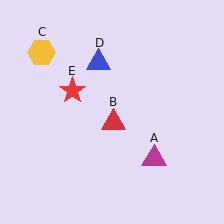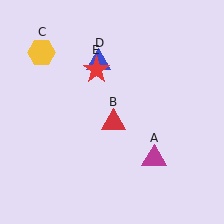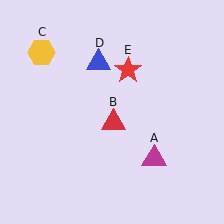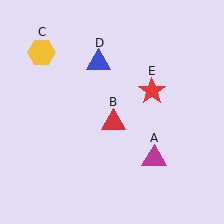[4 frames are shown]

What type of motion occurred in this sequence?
The red star (object E) rotated clockwise around the center of the scene.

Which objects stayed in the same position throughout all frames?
Magenta triangle (object A) and red triangle (object B) and yellow hexagon (object C) and blue triangle (object D) remained stationary.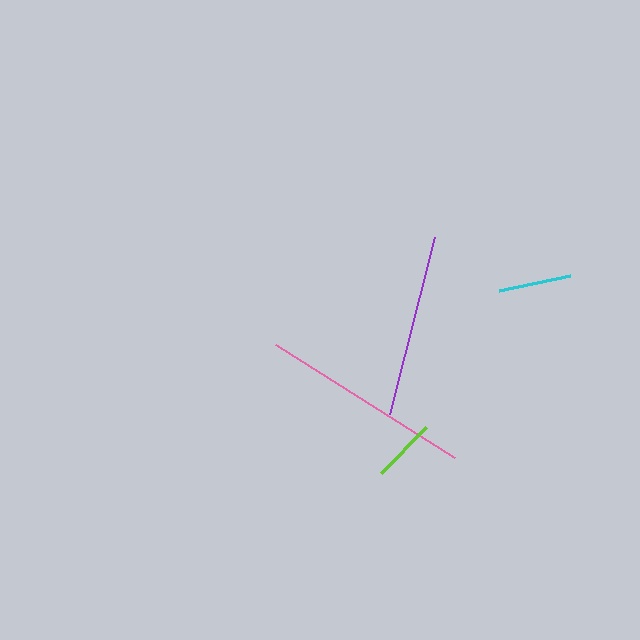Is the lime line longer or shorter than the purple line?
The purple line is longer than the lime line.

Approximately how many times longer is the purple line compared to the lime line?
The purple line is approximately 2.9 times the length of the lime line.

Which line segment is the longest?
The pink line is the longest at approximately 211 pixels.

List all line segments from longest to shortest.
From longest to shortest: pink, purple, cyan, lime.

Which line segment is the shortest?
The lime line is the shortest at approximately 64 pixels.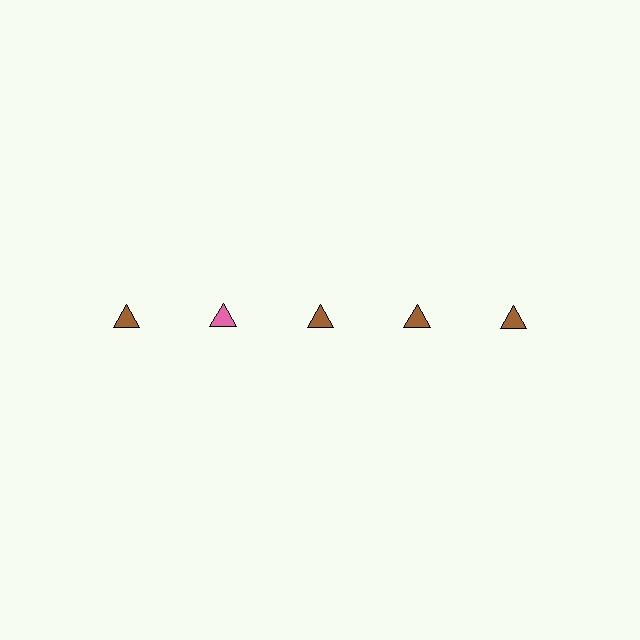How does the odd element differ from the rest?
It has a different color: pink instead of brown.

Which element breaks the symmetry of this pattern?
The pink triangle in the top row, second from left column breaks the symmetry. All other shapes are brown triangles.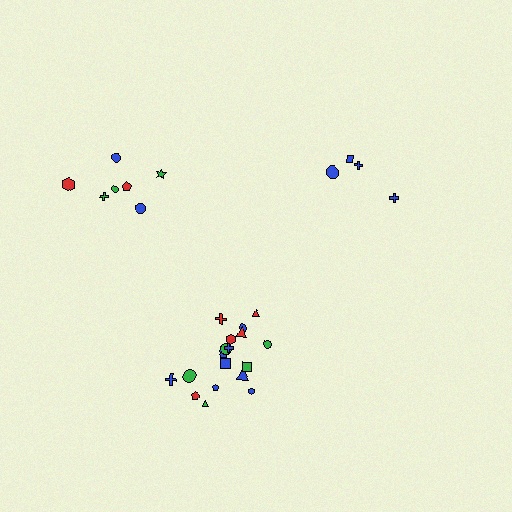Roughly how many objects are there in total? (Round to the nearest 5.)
Roughly 30 objects in total.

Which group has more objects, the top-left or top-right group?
The top-left group.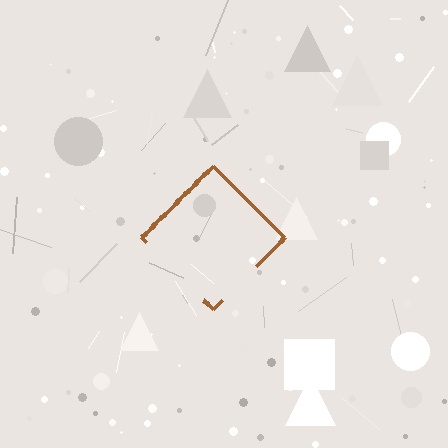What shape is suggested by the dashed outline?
The dashed outline suggests a diamond.